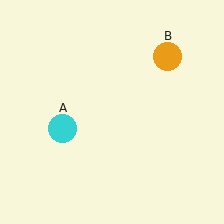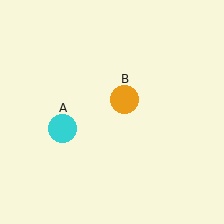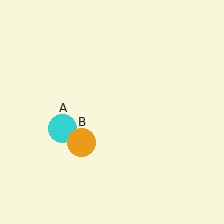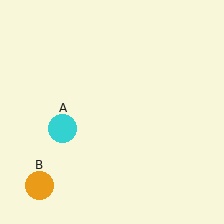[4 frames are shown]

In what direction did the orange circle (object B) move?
The orange circle (object B) moved down and to the left.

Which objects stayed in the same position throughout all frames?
Cyan circle (object A) remained stationary.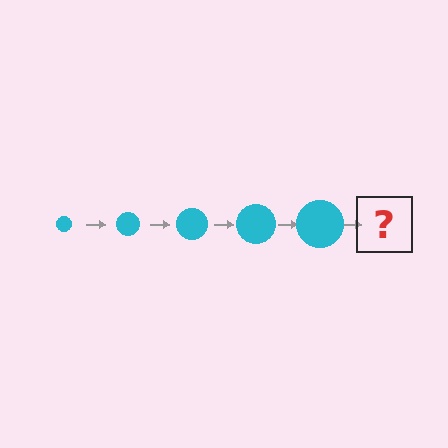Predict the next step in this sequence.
The next step is a cyan circle, larger than the previous one.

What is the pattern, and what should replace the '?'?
The pattern is that the circle gets progressively larger each step. The '?' should be a cyan circle, larger than the previous one.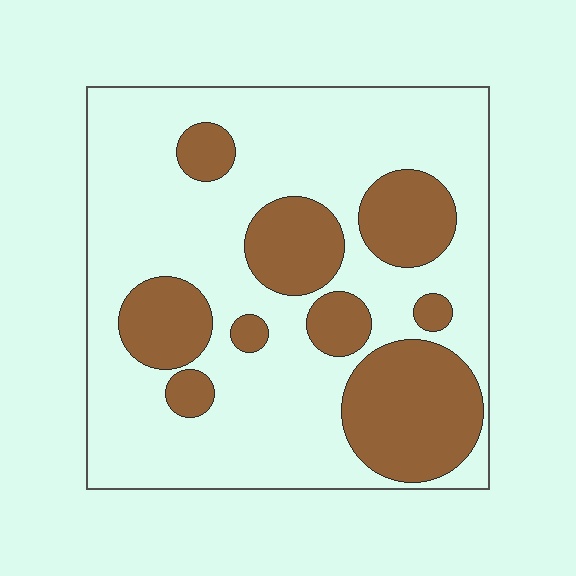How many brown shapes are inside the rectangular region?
9.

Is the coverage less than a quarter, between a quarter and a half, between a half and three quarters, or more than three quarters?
Between a quarter and a half.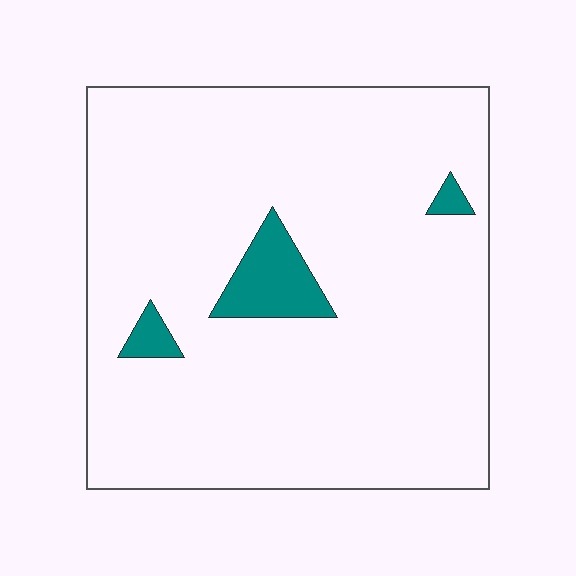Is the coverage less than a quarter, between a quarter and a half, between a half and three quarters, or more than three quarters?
Less than a quarter.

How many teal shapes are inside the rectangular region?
3.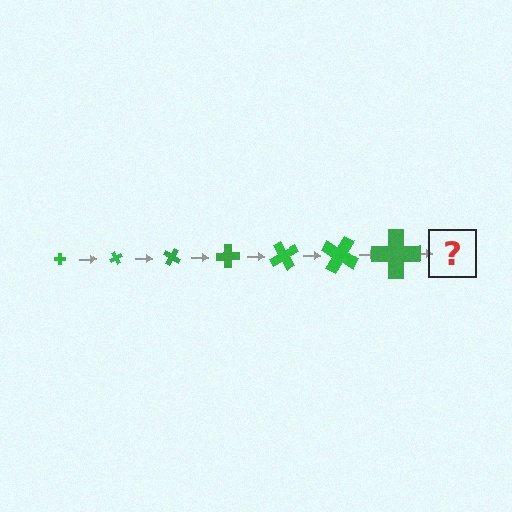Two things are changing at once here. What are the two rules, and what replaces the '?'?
The two rules are that the cross grows larger each step and it rotates 60 degrees each step. The '?' should be a cross, larger than the previous one and rotated 420 degrees from the start.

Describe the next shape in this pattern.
It should be a cross, larger than the previous one and rotated 420 degrees from the start.